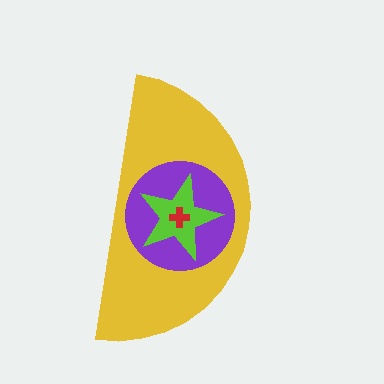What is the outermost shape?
The yellow semicircle.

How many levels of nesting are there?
4.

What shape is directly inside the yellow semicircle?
The purple circle.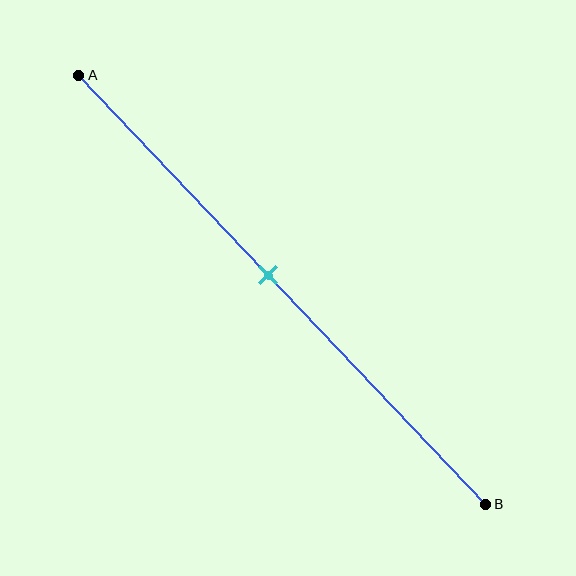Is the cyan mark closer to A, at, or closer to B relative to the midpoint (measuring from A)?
The cyan mark is closer to point A than the midpoint of segment AB.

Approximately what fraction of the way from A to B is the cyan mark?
The cyan mark is approximately 45% of the way from A to B.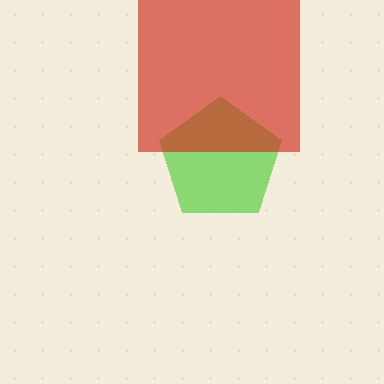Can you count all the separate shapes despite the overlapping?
Yes, there are 2 separate shapes.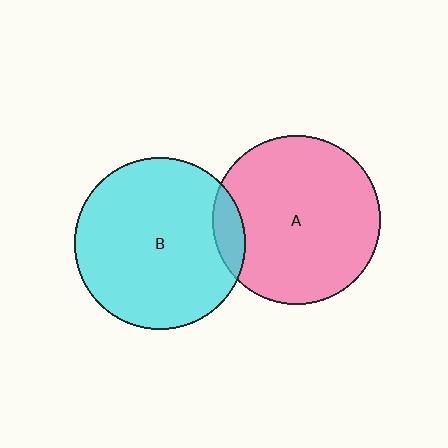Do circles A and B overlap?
Yes.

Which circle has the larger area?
Circle B (cyan).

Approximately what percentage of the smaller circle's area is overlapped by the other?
Approximately 10%.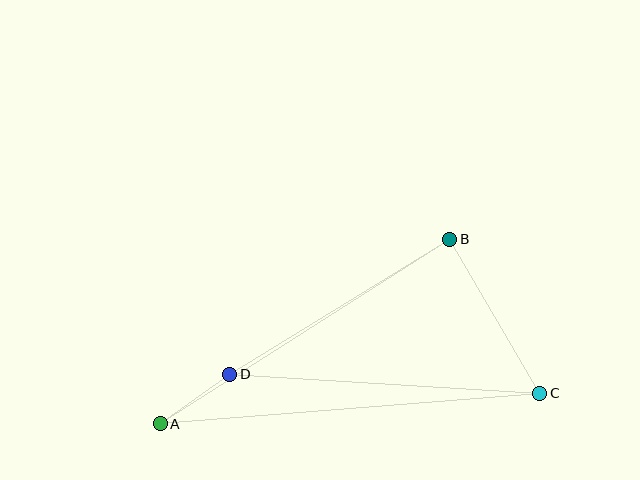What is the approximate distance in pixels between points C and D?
The distance between C and D is approximately 311 pixels.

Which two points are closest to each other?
Points A and D are closest to each other.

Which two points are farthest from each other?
Points A and C are farthest from each other.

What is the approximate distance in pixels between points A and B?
The distance between A and B is approximately 344 pixels.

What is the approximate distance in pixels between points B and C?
The distance between B and C is approximately 178 pixels.